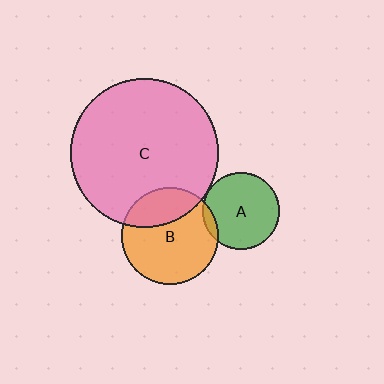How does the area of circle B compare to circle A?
Approximately 1.6 times.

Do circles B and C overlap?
Yes.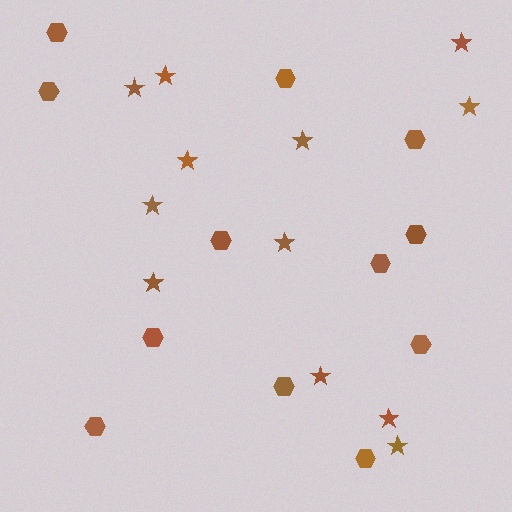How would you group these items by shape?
There are 2 groups: one group of hexagons (12) and one group of stars (12).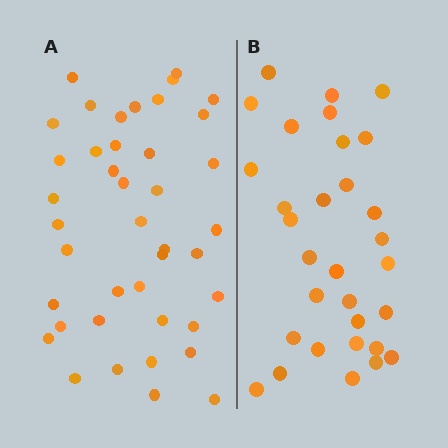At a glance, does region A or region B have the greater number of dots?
Region A (the left region) has more dots.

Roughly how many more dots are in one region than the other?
Region A has roughly 10 or so more dots than region B.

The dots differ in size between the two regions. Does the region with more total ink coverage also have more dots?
No. Region B has more total ink coverage because its dots are larger, but region A actually contains more individual dots. Total area can be misleading — the number of items is what matters here.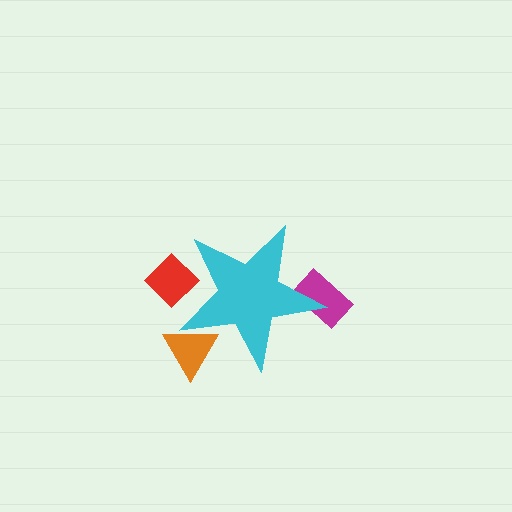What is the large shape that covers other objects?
A cyan star.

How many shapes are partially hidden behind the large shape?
3 shapes are partially hidden.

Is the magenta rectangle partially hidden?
Yes, the magenta rectangle is partially hidden behind the cyan star.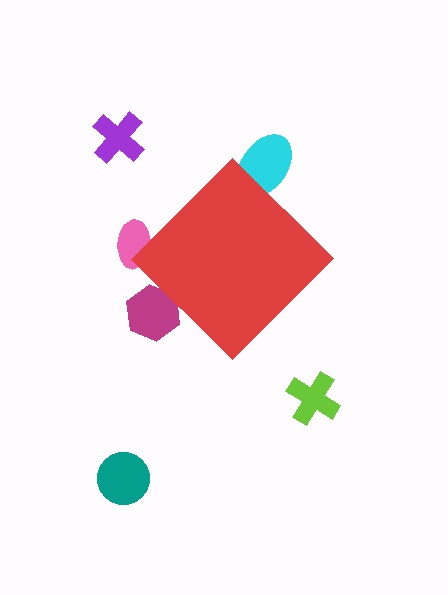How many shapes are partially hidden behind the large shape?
3 shapes are partially hidden.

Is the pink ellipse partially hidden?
Yes, the pink ellipse is partially hidden behind the red diamond.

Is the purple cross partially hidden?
No, the purple cross is fully visible.